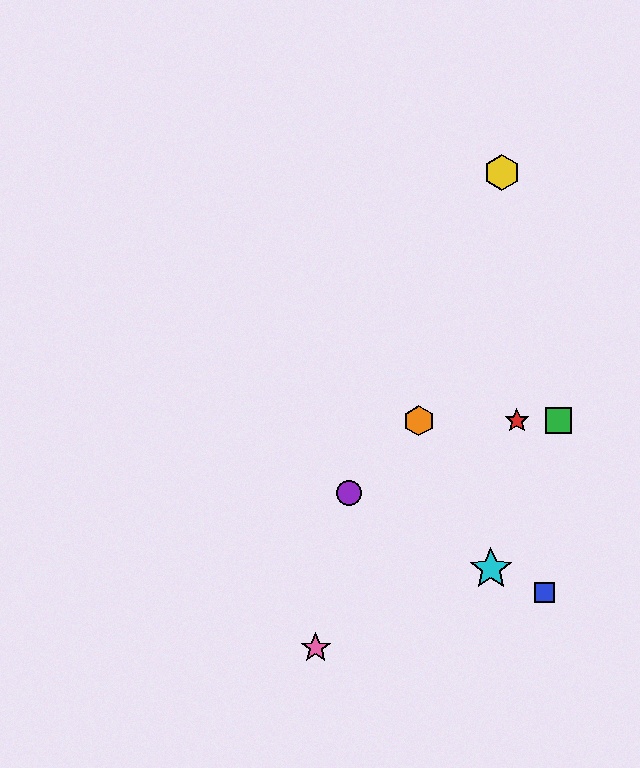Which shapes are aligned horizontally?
The red star, the green square, the orange hexagon are aligned horizontally.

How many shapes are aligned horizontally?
3 shapes (the red star, the green square, the orange hexagon) are aligned horizontally.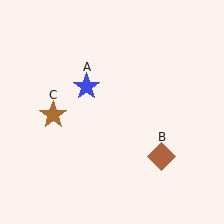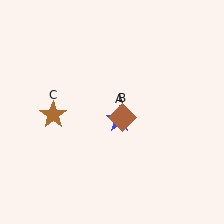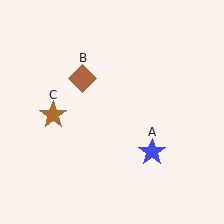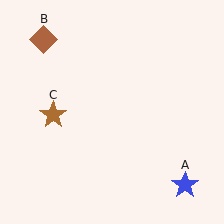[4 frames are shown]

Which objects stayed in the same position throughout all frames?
Brown star (object C) remained stationary.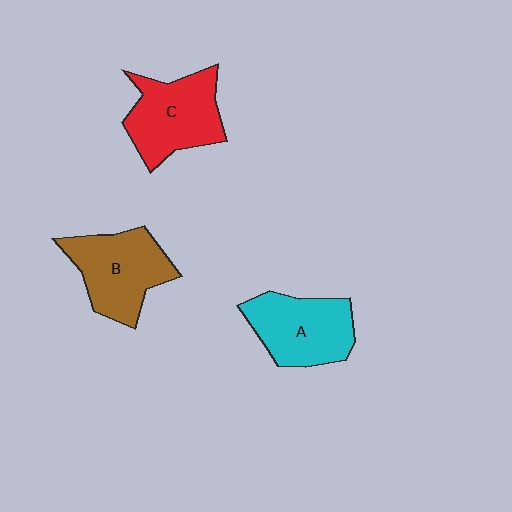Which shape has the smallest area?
Shape A (cyan).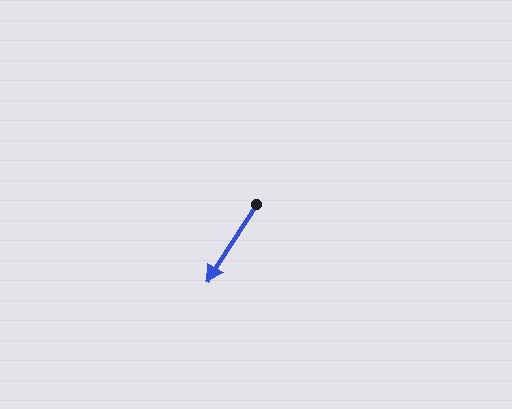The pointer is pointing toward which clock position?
Roughly 7 o'clock.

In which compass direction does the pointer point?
Southwest.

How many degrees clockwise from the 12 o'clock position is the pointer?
Approximately 213 degrees.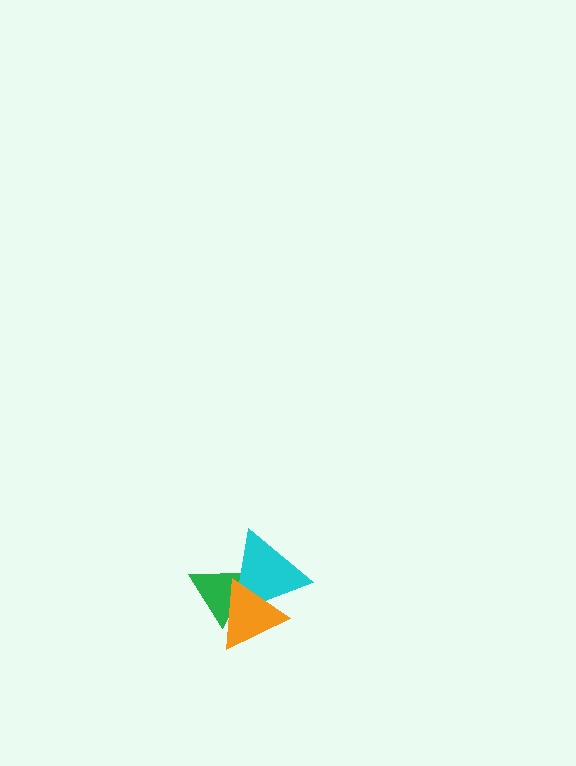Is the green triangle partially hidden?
Yes, it is partially covered by another shape.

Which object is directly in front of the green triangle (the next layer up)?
The cyan triangle is directly in front of the green triangle.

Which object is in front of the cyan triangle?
The orange triangle is in front of the cyan triangle.